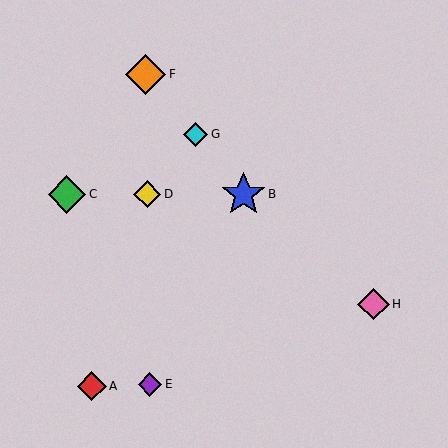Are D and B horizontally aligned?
Yes, both are at y≈194.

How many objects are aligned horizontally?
3 objects (B, C, D) are aligned horizontally.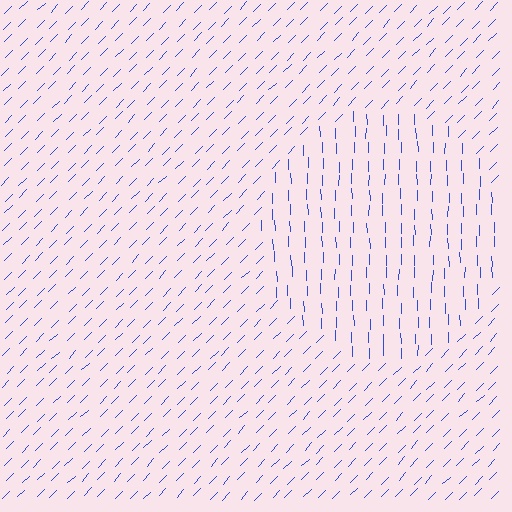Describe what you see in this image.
The image is filled with small blue line segments. A circle region in the image has lines oriented differently from the surrounding lines, creating a visible texture boundary.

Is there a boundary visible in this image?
Yes, there is a texture boundary formed by a change in line orientation.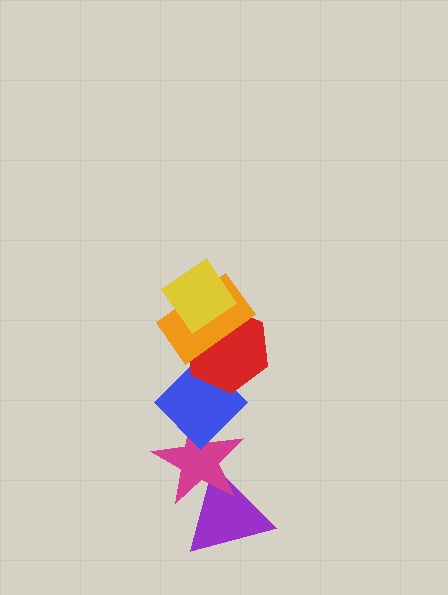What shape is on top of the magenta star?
The blue diamond is on top of the magenta star.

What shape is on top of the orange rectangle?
The yellow diamond is on top of the orange rectangle.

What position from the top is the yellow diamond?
The yellow diamond is 1st from the top.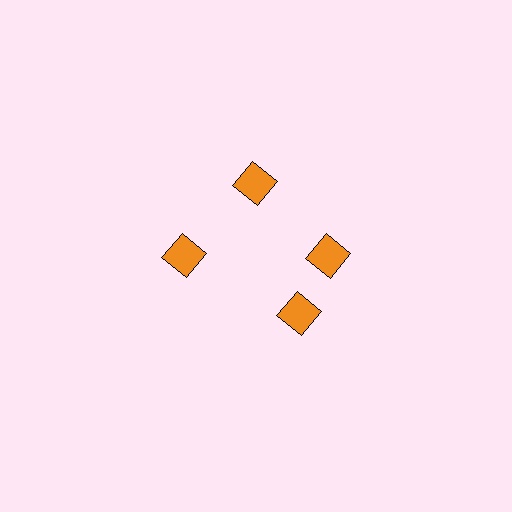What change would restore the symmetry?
The symmetry would be restored by rotating it back into even spacing with its neighbors so that all 4 diamonds sit at equal angles and equal distance from the center.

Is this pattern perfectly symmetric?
No. The 4 orange diamonds are arranged in a ring, but one element near the 6 o'clock position is rotated out of alignment along the ring, breaking the 4-fold rotational symmetry.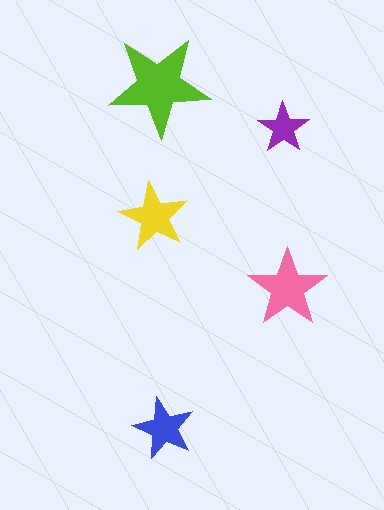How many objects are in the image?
There are 5 objects in the image.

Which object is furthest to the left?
The yellow star is leftmost.